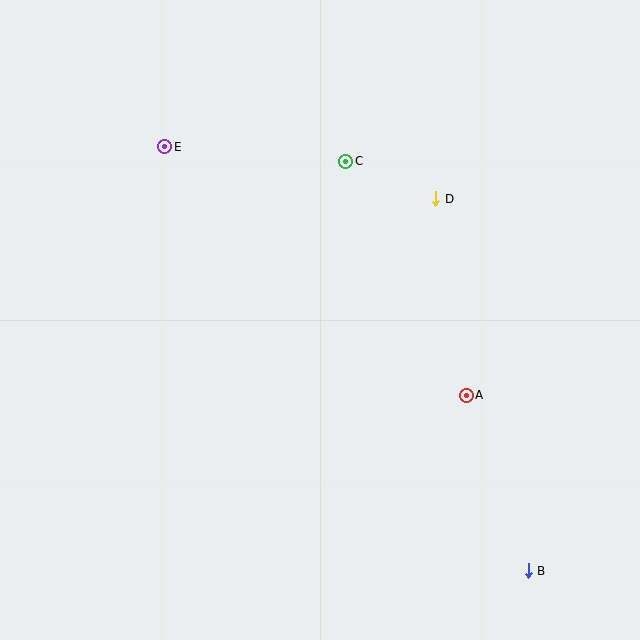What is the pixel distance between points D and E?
The distance between D and E is 276 pixels.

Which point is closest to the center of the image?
Point C at (346, 161) is closest to the center.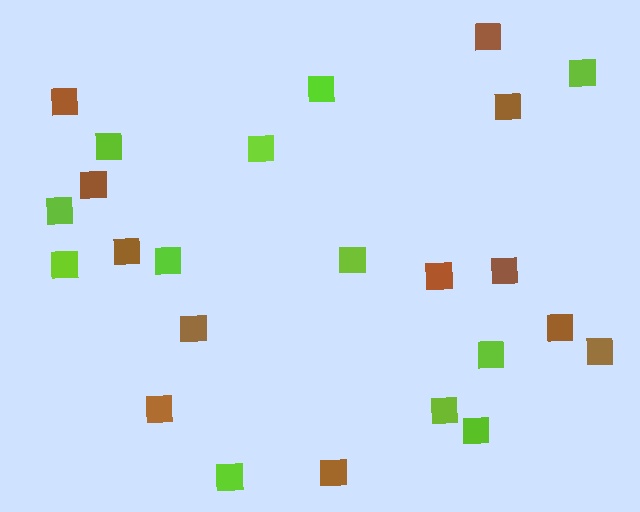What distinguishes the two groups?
There are 2 groups: one group of brown squares (12) and one group of lime squares (12).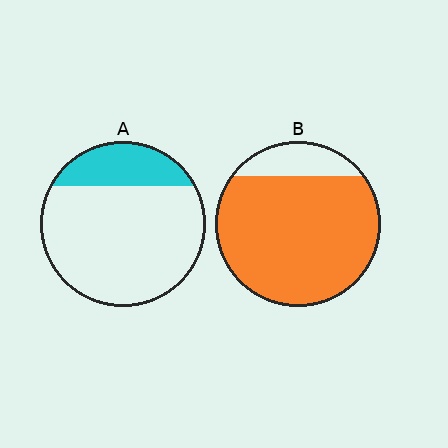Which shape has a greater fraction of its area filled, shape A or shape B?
Shape B.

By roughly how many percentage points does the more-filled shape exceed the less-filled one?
By roughly 65 percentage points (B over A).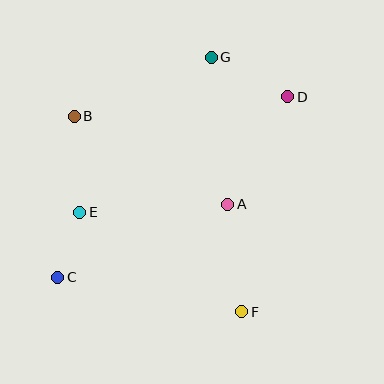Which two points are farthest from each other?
Points C and D are farthest from each other.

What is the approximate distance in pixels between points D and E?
The distance between D and E is approximately 238 pixels.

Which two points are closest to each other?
Points C and E are closest to each other.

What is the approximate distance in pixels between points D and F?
The distance between D and F is approximately 220 pixels.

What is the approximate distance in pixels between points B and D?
The distance between B and D is approximately 215 pixels.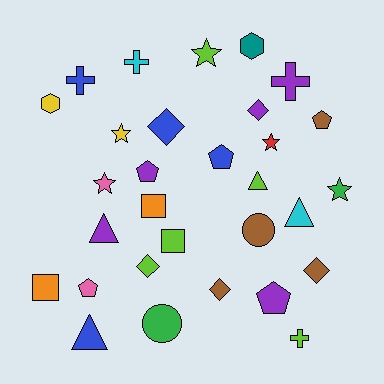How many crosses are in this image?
There are 4 crosses.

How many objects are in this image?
There are 30 objects.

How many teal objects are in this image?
There is 1 teal object.